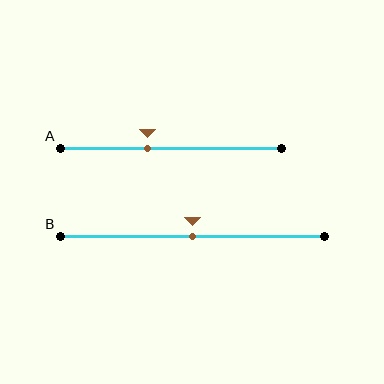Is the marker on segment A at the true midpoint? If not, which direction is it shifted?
No, the marker on segment A is shifted to the left by about 11% of the segment length.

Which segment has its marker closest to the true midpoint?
Segment B has its marker closest to the true midpoint.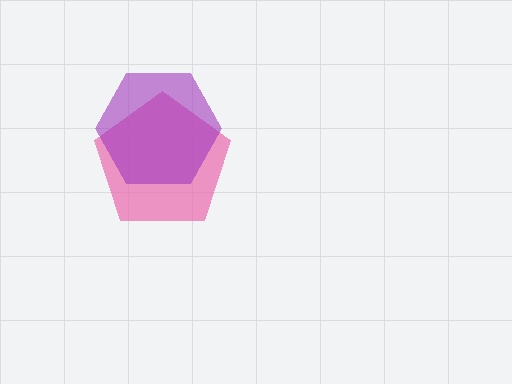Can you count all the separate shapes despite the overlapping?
Yes, there are 2 separate shapes.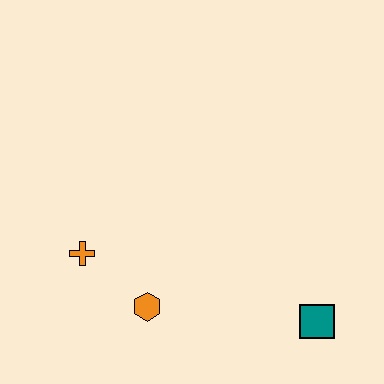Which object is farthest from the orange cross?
The teal square is farthest from the orange cross.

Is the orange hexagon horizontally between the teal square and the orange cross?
Yes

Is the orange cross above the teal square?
Yes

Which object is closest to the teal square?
The orange hexagon is closest to the teal square.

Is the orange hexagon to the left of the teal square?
Yes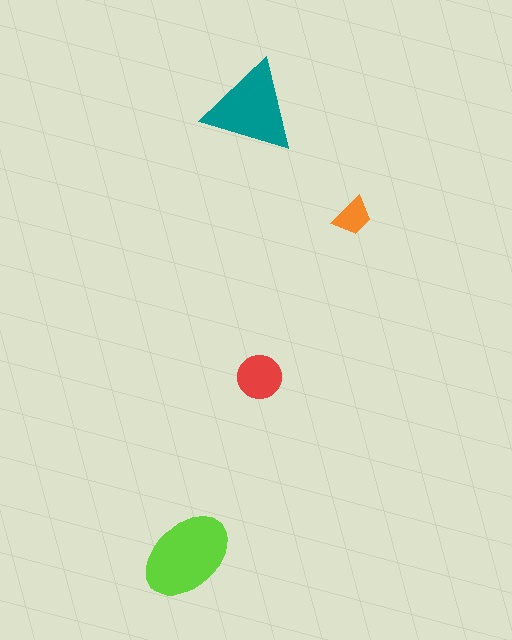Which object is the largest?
The lime ellipse.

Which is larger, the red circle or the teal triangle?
The teal triangle.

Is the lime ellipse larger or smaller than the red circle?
Larger.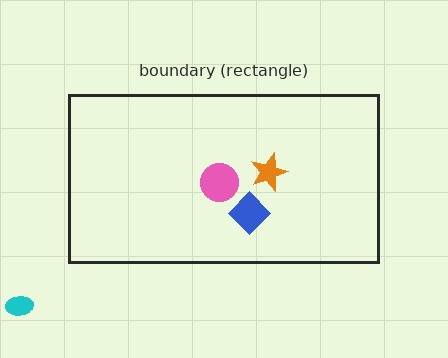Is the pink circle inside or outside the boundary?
Inside.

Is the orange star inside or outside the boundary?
Inside.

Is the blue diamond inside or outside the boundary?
Inside.